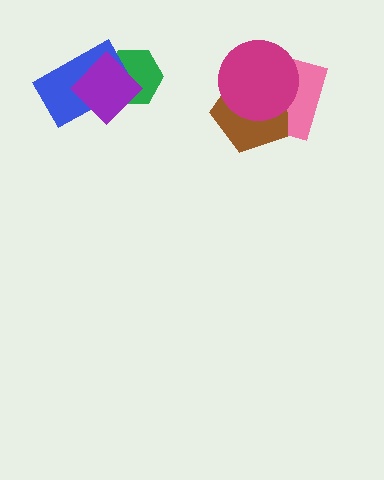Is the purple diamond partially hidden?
No, no other shape covers it.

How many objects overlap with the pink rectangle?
2 objects overlap with the pink rectangle.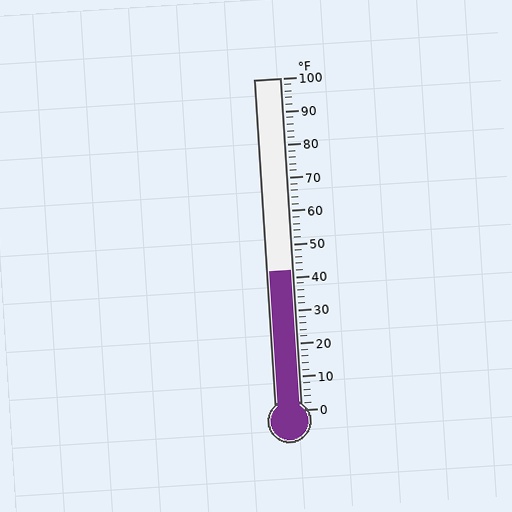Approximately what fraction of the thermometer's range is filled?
The thermometer is filled to approximately 40% of its range.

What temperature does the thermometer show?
The thermometer shows approximately 42°F.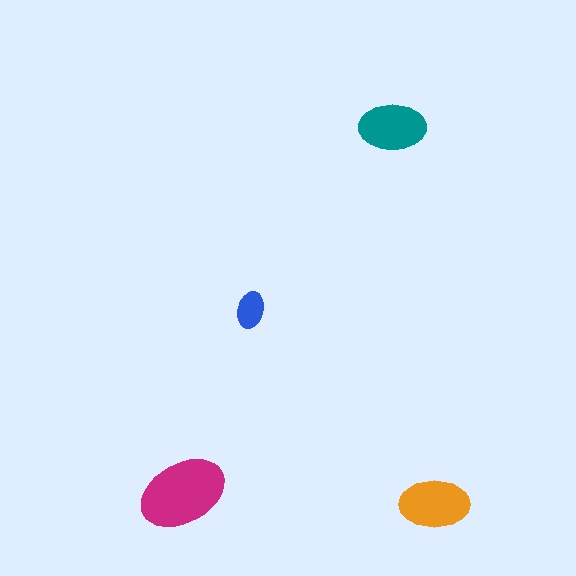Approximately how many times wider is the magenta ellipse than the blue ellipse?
About 2.5 times wider.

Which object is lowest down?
The orange ellipse is bottommost.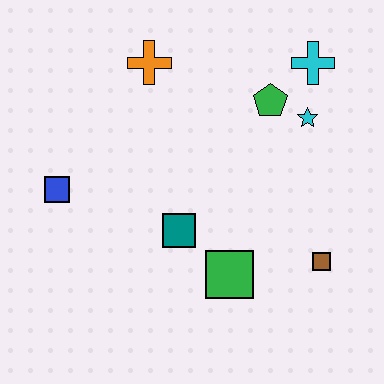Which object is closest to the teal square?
The green square is closest to the teal square.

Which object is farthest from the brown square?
The blue square is farthest from the brown square.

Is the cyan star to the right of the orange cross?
Yes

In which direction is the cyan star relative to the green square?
The cyan star is above the green square.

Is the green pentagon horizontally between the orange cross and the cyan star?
Yes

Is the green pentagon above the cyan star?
Yes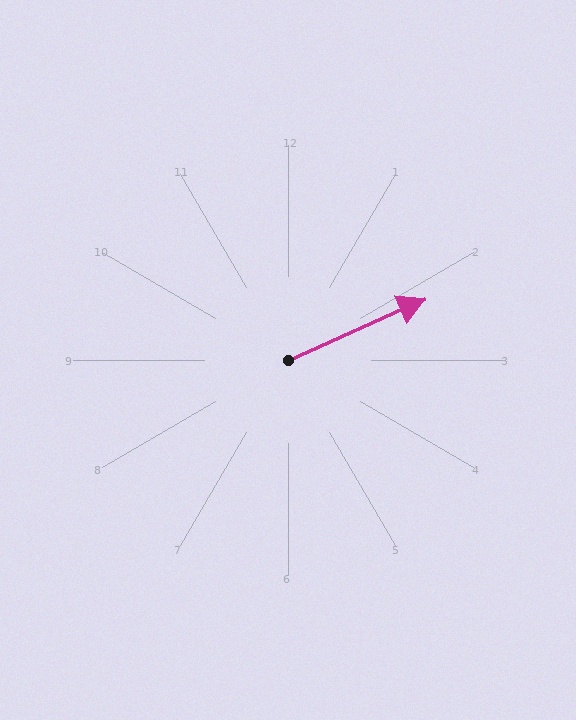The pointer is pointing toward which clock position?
Roughly 2 o'clock.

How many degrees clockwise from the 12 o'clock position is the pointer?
Approximately 66 degrees.